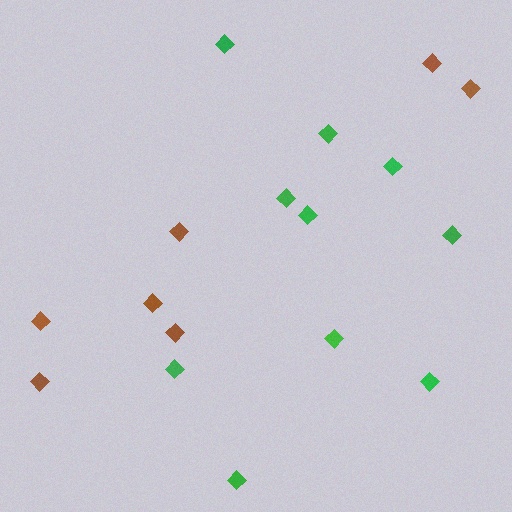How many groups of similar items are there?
There are 2 groups: one group of green diamonds (10) and one group of brown diamonds (7).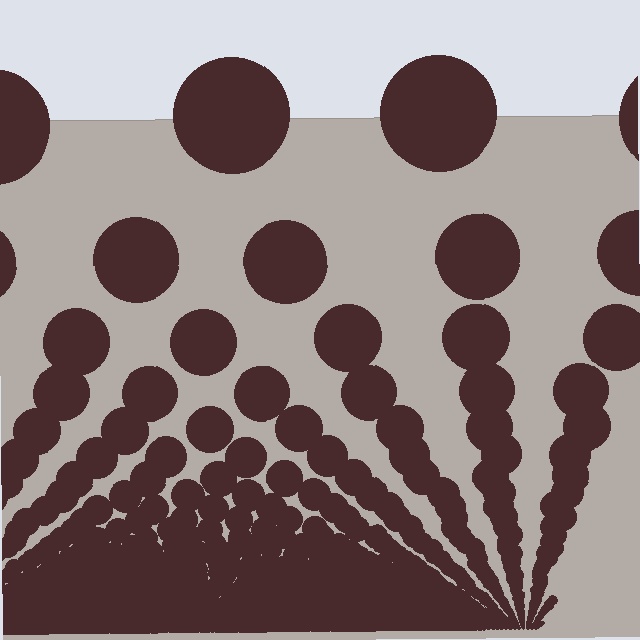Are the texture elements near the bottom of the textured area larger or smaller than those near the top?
Smaller. The gradient is inverted — elements near the bottom are smaller and denser.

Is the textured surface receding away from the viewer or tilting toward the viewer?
The surface appears to tilt toward the viewer. Texture elements get larger and sparser toward the top.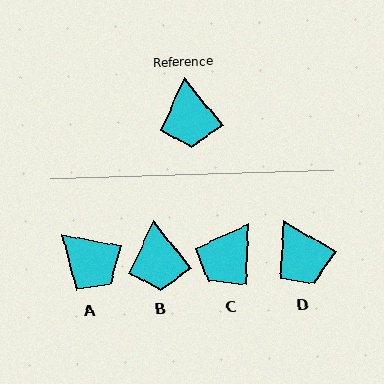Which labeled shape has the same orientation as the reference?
B.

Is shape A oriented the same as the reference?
No, it is off by about 39 degrees.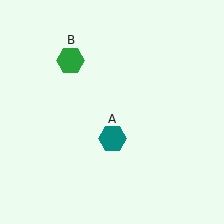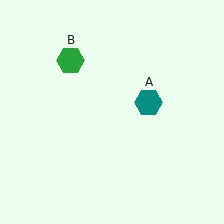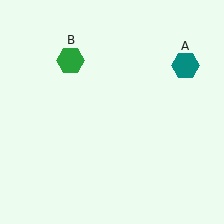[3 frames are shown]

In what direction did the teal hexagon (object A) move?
The teal hexagon (object A) moved up and to the right.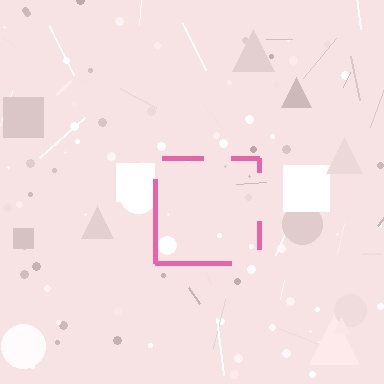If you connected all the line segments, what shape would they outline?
They would outline a square.